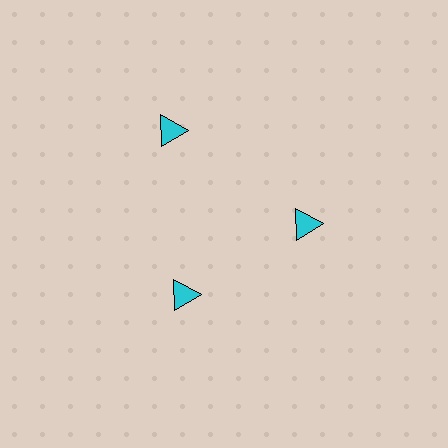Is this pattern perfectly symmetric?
No. The 3 cyan triangles are arranged in a ring, but one element near the 11 o'clock position is pushed outward from the center, breaking the 3-fold rotational symmetry.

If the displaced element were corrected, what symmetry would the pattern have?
It would have 3-fold rotational symmetry — the pattern would map onto itself every 120 degrees.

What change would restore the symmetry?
The symmetry would be restored by moving it inward, back onto the ring so that all 3 triangles sit at equal angles and equal distance from the center.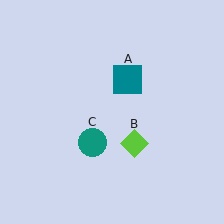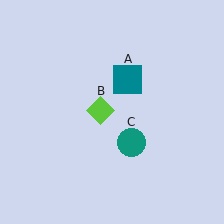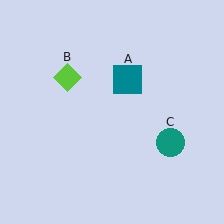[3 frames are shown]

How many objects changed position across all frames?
2 objects changed position: lime diamond (object B), teal circle (object C).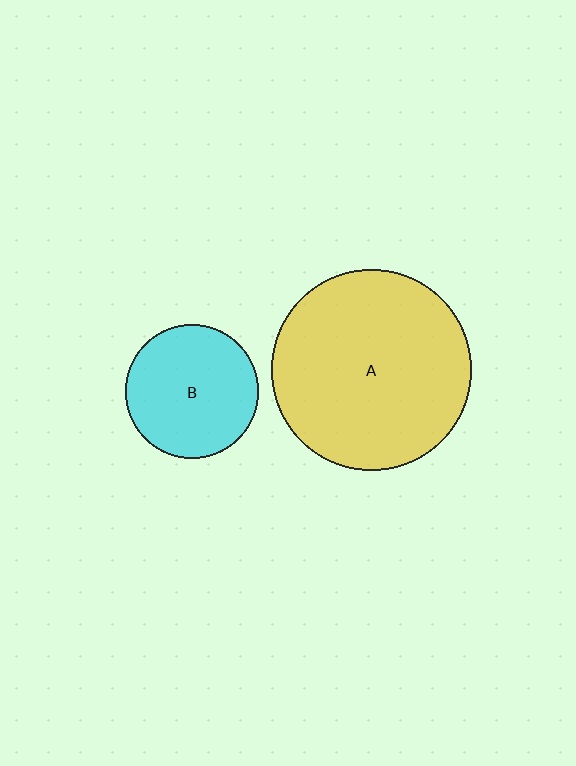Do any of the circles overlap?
No, none of the circles overlap.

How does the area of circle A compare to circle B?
Approximately 2.3 times.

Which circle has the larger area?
Circle A (yellow).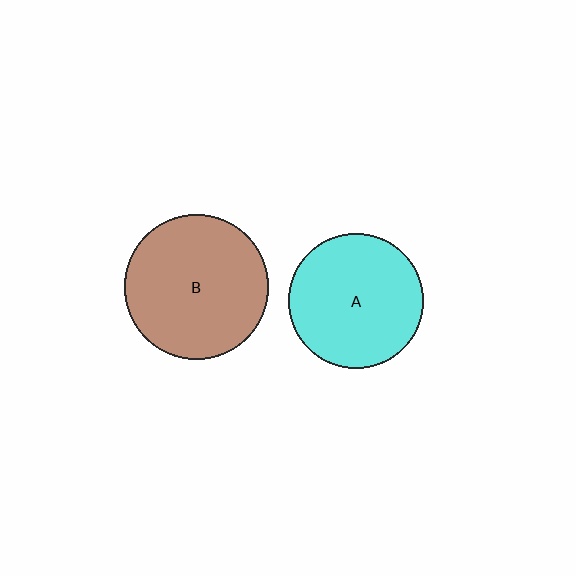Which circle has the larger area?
Circle B (brown).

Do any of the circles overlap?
No, none of the circles overlap.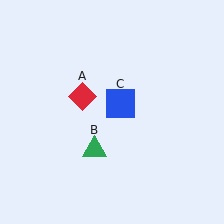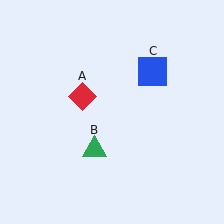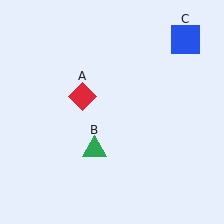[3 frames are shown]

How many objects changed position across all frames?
1 object changed position: blue square (object C).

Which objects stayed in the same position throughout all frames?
Red diamond (object A) and green triangle (object B) remained stationary.